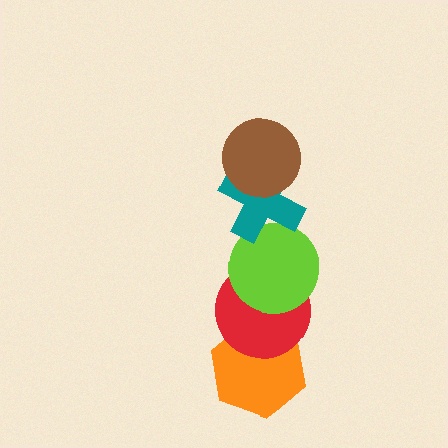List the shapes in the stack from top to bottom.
From top to bottom: the brown circle, the teal cross, the lime circle, the red circle, the orange hexagon.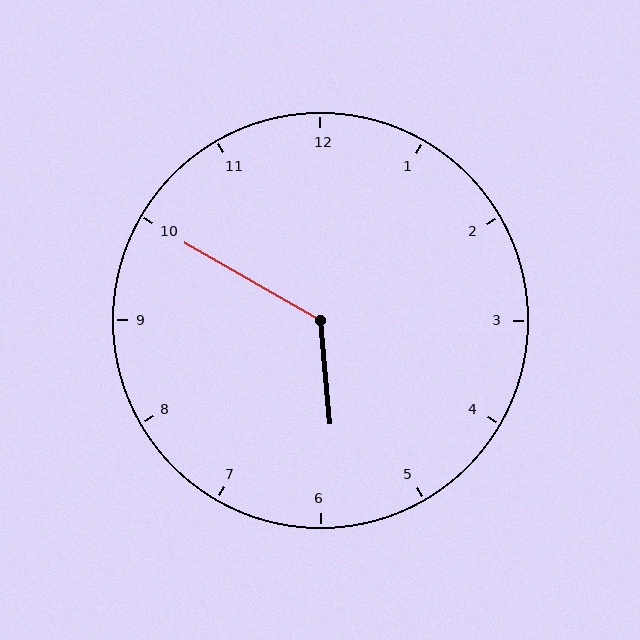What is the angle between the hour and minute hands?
Approximately 125 degrees.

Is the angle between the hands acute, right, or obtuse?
It is obtuse.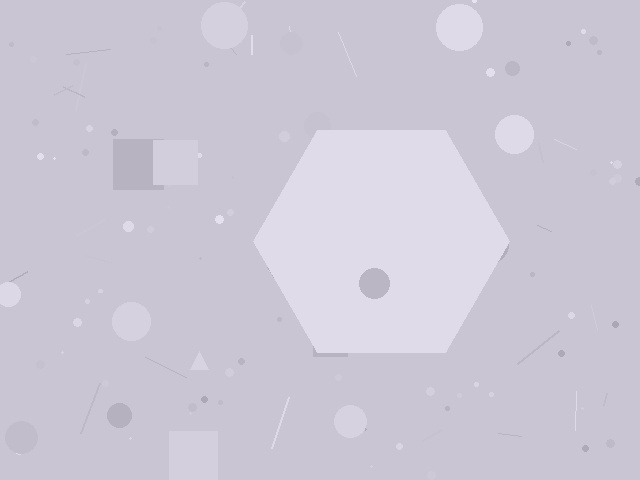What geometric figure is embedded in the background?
A hexagon is embedded in the background.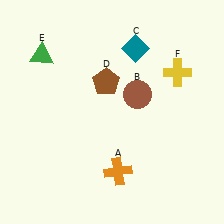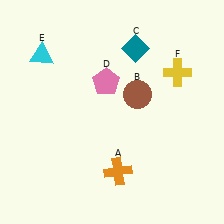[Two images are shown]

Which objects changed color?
D changed from brown to pink. E changed from green to cyan.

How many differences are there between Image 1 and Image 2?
There are 2 differences between the two images.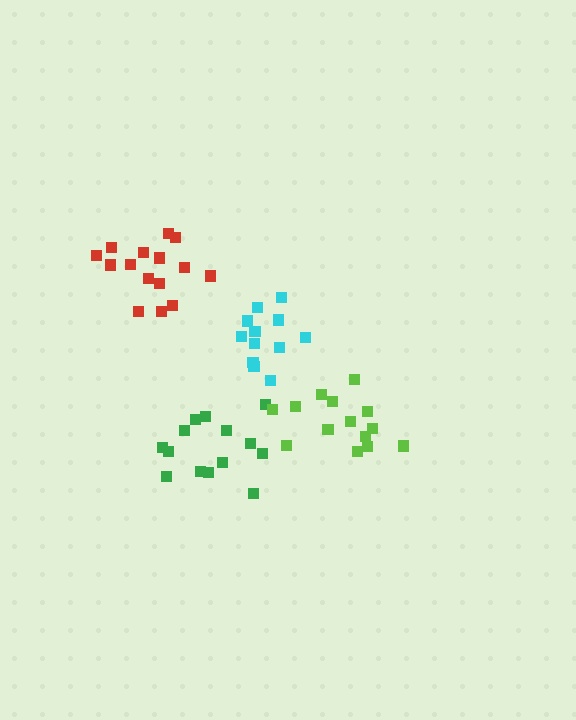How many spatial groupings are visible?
There are 4 spatial groupings.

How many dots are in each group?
Group 1: 12 dots, Group 2: 14 dots, Group 3: 15 dots, Group 4: 14 dots (55 total).